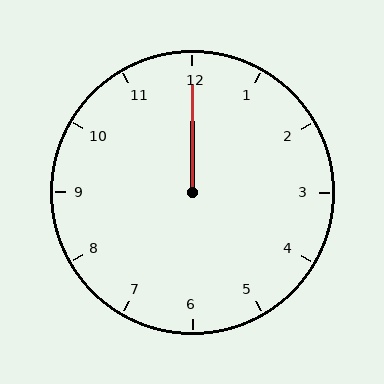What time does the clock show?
12:00.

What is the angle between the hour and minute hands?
Approximately 0 degrees.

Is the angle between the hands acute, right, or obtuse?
It is acute.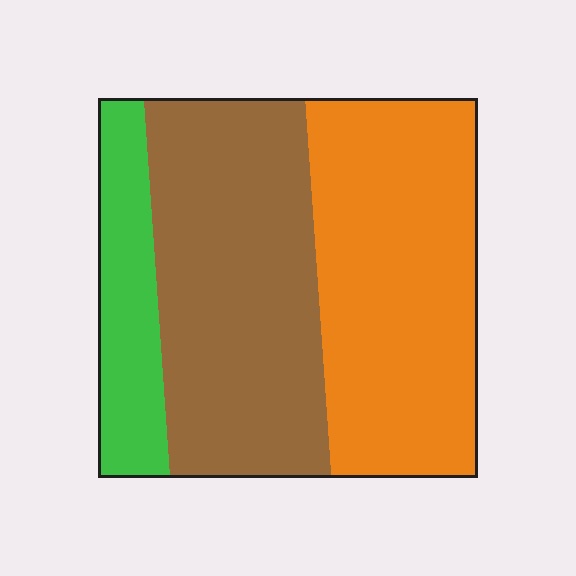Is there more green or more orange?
Orange.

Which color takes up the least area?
Green, at roughly 15%.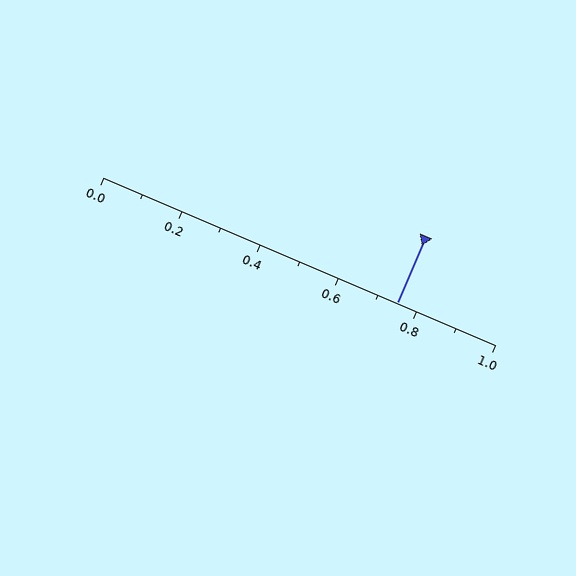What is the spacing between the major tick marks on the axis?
The major ticks are spaced 0.2 apart.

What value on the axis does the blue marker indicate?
The marker indicates approximately 0.75.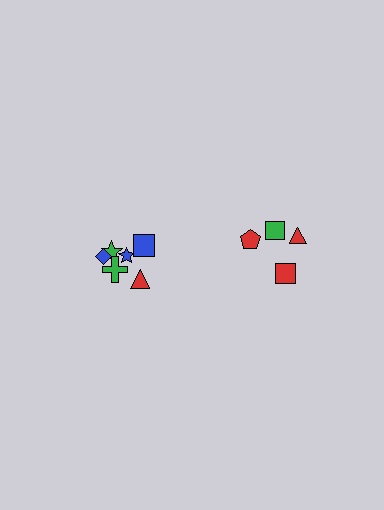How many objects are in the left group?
There are 6 objects.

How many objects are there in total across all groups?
There are 10 objects.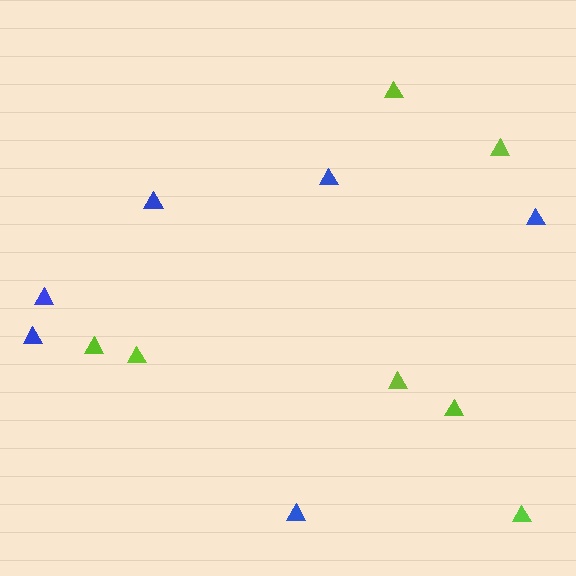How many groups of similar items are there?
There are 2 groups: one group of blue triangles (6) and one group of lime triangles (7).